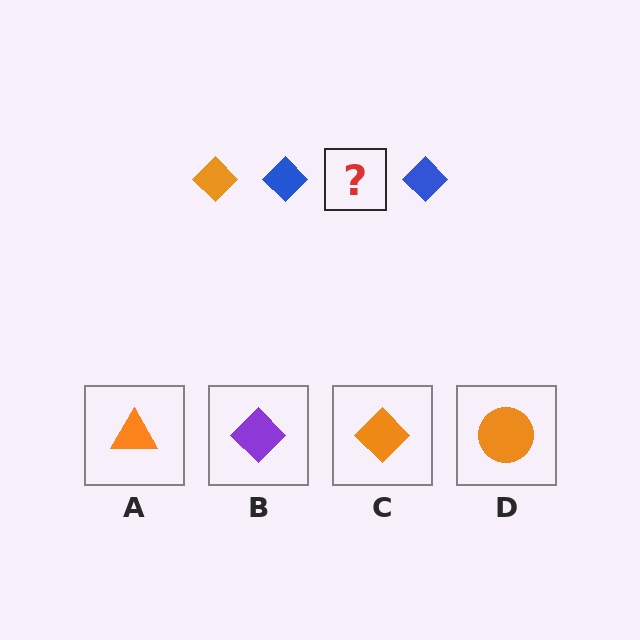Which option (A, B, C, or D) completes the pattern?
C.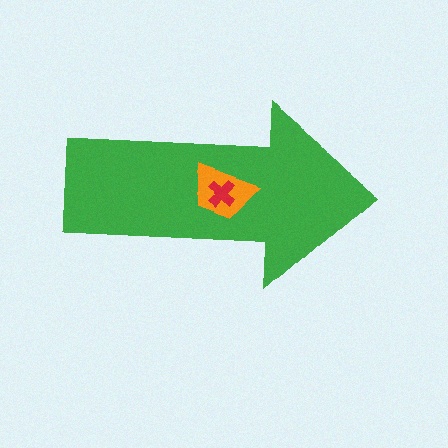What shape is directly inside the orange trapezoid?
The red cross.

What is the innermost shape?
The red cross.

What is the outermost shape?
The green arrow.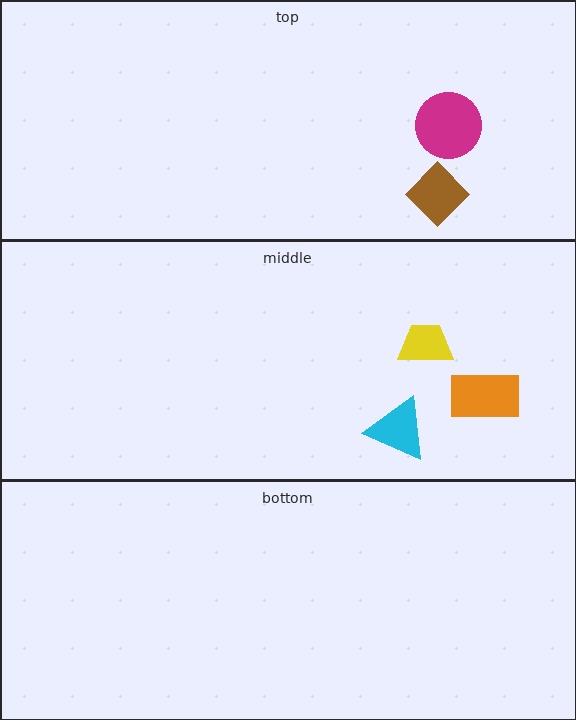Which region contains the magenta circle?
The top region.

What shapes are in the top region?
The magenta circle, the brown diamond.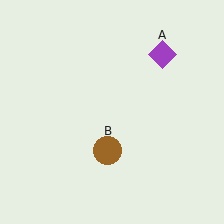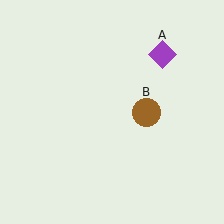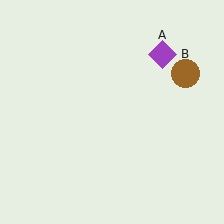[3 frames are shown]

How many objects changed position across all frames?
1 object changed position: brown circle (object B).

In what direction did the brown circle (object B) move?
The brown circle (object B) moved up and to the right.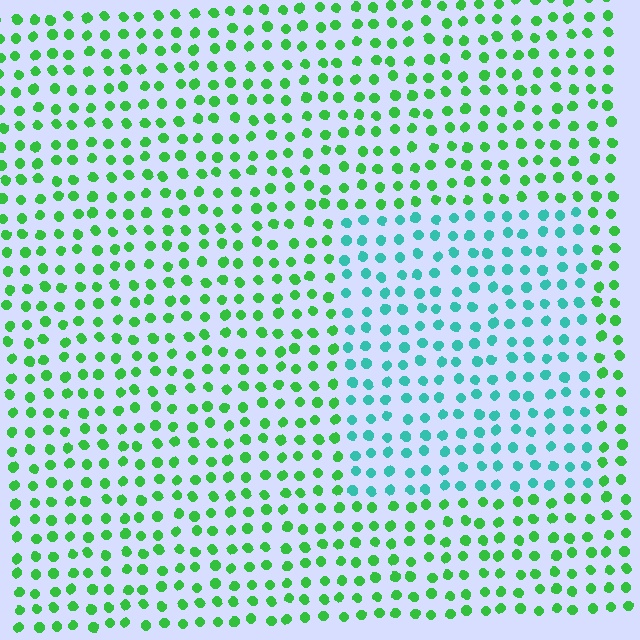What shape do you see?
I see a rectangle.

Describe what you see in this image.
The image is filled with small green elements in a uniform arrangement. A rectangle-shaped region is visible where the elements are tinted to a slightly different hue, forming a subtle color boundary.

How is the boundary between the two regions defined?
The boundary is defined purely by a slight shift in hue (about 48 degrees). Spacing, size, and orientation are identical on both sides.